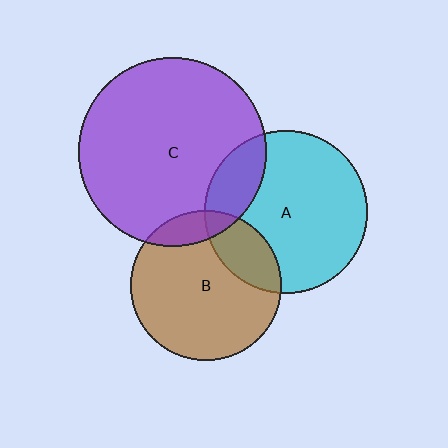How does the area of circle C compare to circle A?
Approximately 1.3 times.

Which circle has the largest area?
Circle C (purple).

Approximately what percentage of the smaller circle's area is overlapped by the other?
Approximately 20%.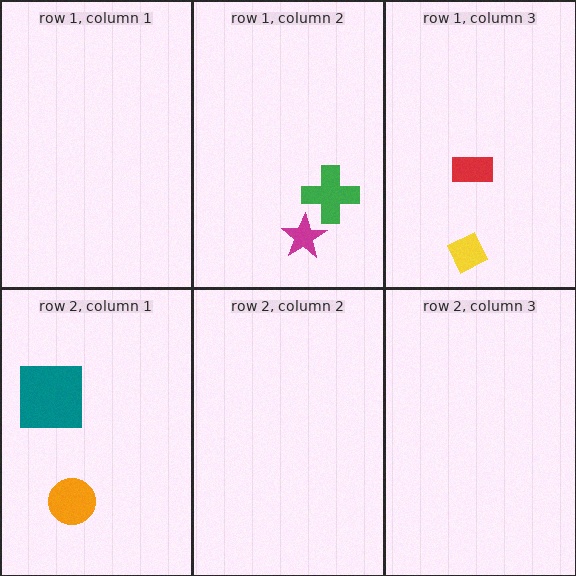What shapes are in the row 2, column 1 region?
The teal square, the orange circle.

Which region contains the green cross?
The row 1, column 2 region.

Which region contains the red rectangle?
The row 1, column 3 region.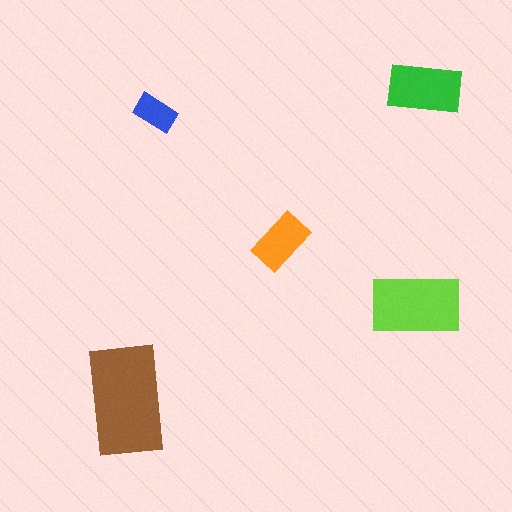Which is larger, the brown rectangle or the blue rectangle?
The brown one.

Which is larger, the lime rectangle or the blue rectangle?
The lime one.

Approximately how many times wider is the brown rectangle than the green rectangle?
About 1.5 times wider.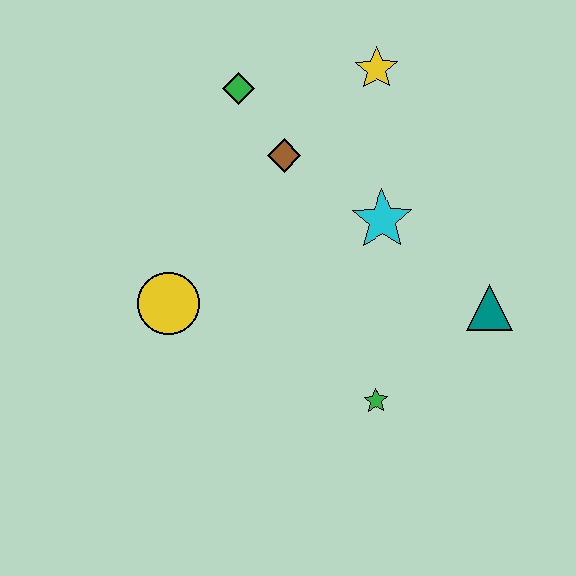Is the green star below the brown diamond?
Yes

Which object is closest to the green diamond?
The brown diamond is closest to the green diamond.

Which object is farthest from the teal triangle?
The green diamond is farthest from the teal triangle.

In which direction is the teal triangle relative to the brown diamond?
The teal triangle is to the right of the brown diamond.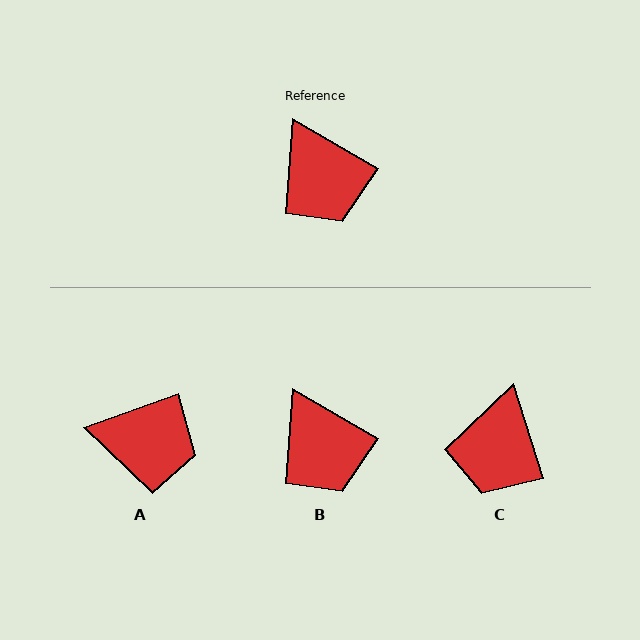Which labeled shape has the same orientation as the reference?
B.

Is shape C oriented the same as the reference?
No, it is off by about 42 degrees.